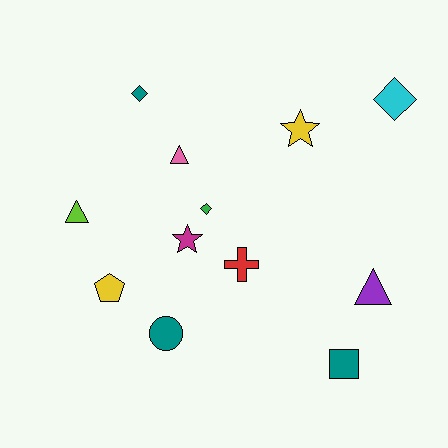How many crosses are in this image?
There is 1 cross.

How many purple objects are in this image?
There is 1 purple object.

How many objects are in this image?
There are 12 objects.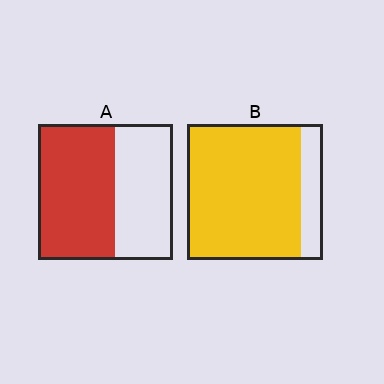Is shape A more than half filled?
Yes.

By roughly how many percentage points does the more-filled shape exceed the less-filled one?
By roughly 25 percentage points (B over A).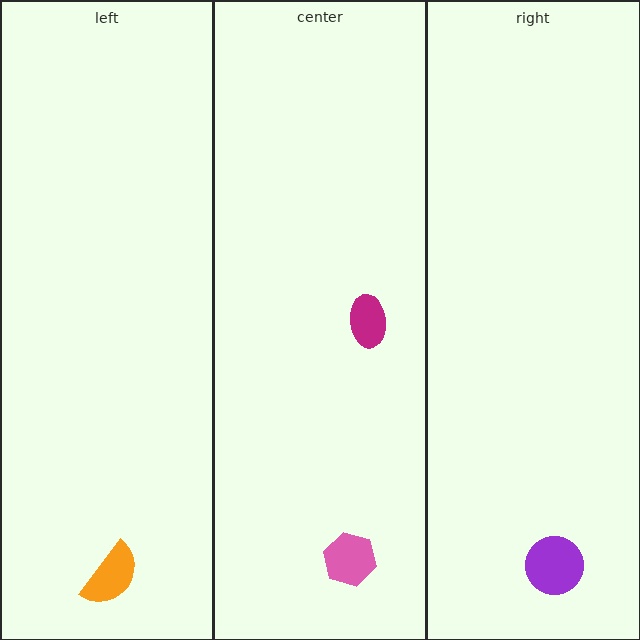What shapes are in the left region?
The orange semicircle.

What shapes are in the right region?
The purple circle.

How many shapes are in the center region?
2.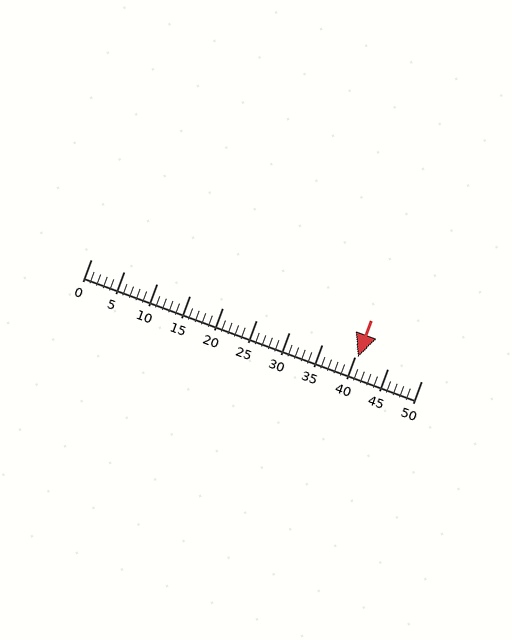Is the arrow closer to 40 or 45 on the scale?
The arrow is closer to 40.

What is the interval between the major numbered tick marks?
The major tick marks are spaced 5 units apart.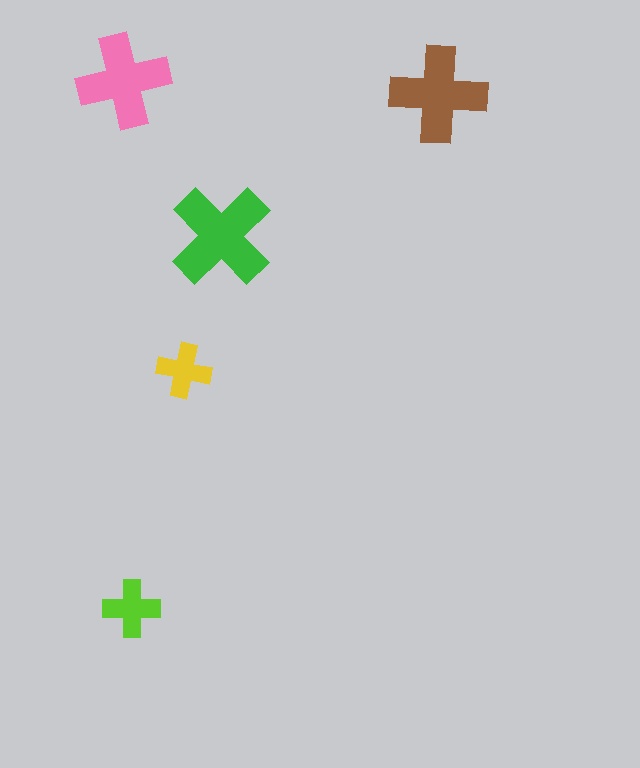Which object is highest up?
The pink cross is topmost.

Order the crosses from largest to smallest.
the green one, the brown one, the pink one, the lime one, the yellow one.